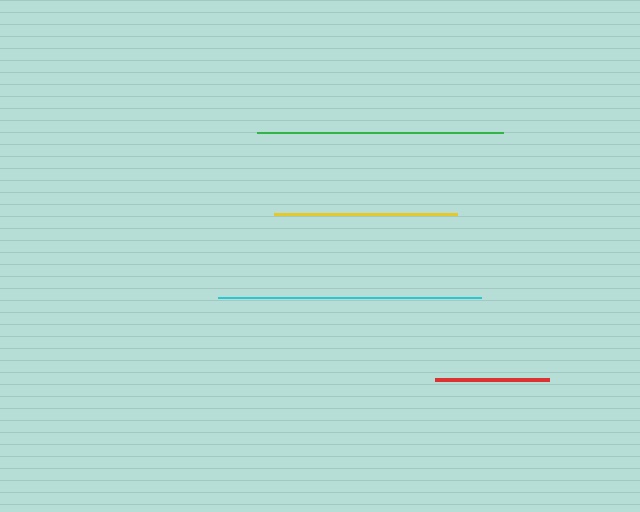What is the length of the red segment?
The red segment is approximately 114 pixels long.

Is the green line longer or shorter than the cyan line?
The cyan line is longer than the green line.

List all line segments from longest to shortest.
From longest to shortest: cyan, green, yellow, red.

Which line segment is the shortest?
The red line is the shortest at approximately 114 pixels.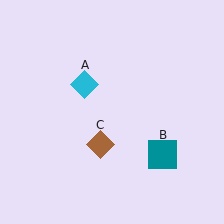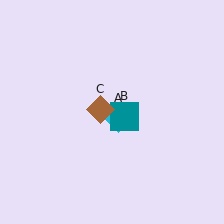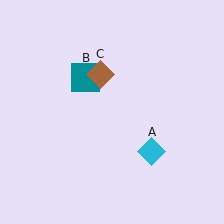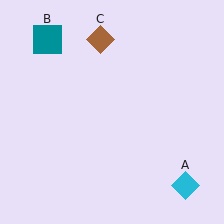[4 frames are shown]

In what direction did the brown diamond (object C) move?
The brown diamond (object C) moved up.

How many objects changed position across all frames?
3 objects changed position: cyan diamond (object A), teal square (object B), brown diamond (object C).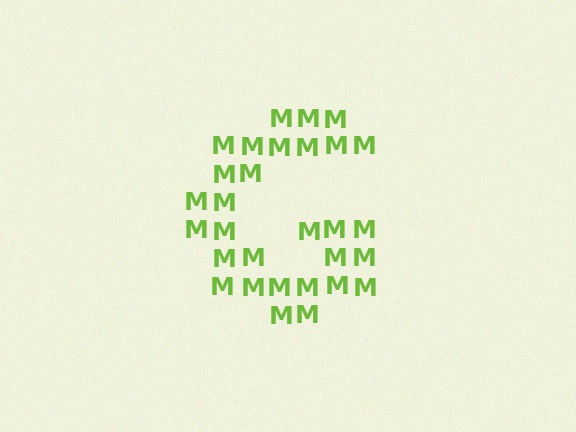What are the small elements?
The small elements are letter M's.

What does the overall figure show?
The overall figure shows the letter G.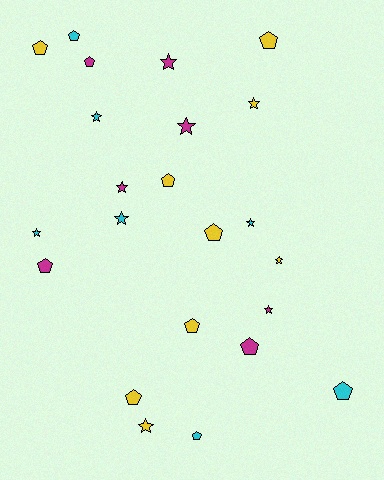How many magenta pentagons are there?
There are 3 magenta pentagons.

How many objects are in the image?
There are 23 objects.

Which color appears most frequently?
Yellow, with 9 objects.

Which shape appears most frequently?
Pentagon, with 12 objects.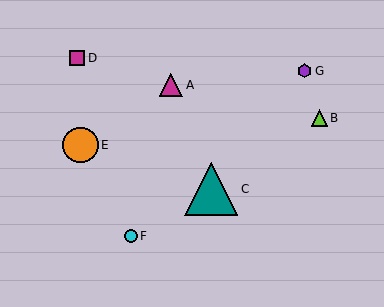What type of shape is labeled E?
Shape E is an orange circle.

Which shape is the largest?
The teal triangle (labeled C) is the largest.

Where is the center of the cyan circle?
The center of the cyan circle is at (131, 236).